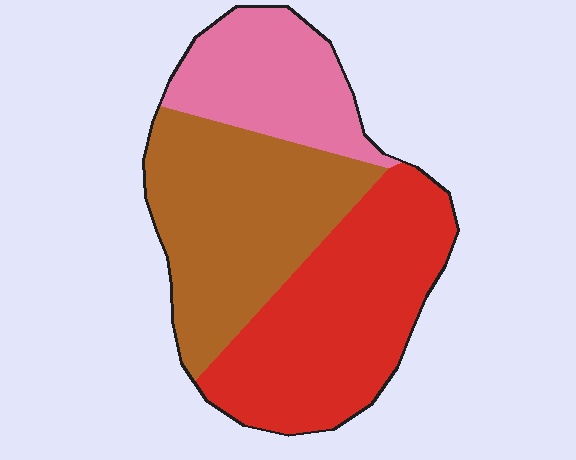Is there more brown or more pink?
Brown.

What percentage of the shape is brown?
Brown covers around 40% of the shape.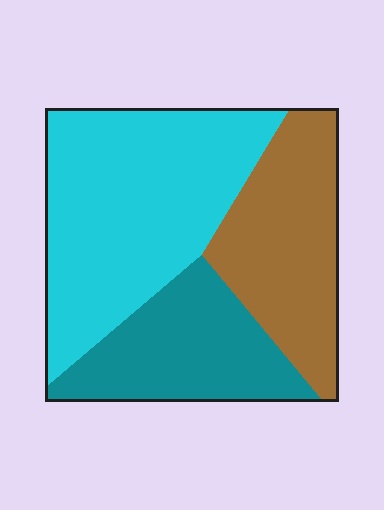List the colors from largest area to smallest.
From largest to smallest: cyan, brown, teal.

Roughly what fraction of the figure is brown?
Brown covers 29% of the figure.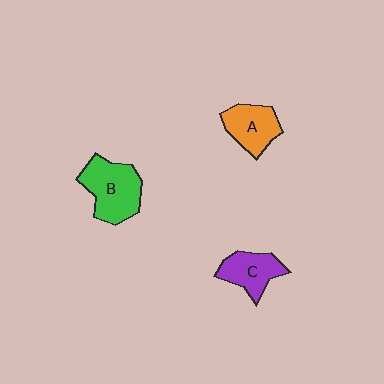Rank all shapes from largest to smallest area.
From largest to smallest: B (green), A (orange), C (purple).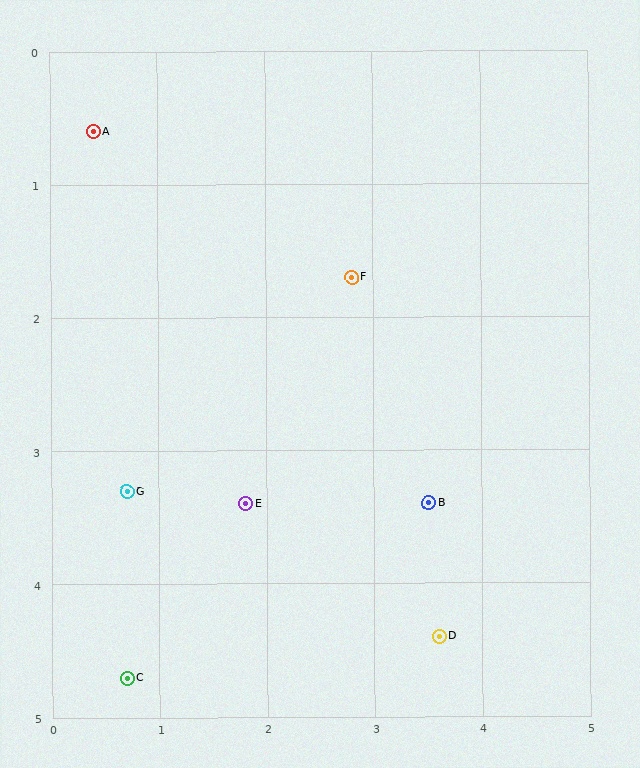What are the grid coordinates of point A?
Point A is at approximately (0.4, 0.6).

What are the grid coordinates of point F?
Point F is at approximately (2.8, 1.7).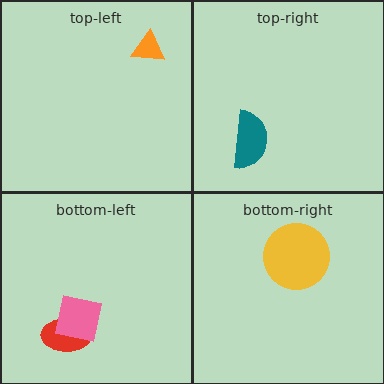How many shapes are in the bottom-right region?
1.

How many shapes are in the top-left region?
1.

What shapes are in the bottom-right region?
The yellow circle.